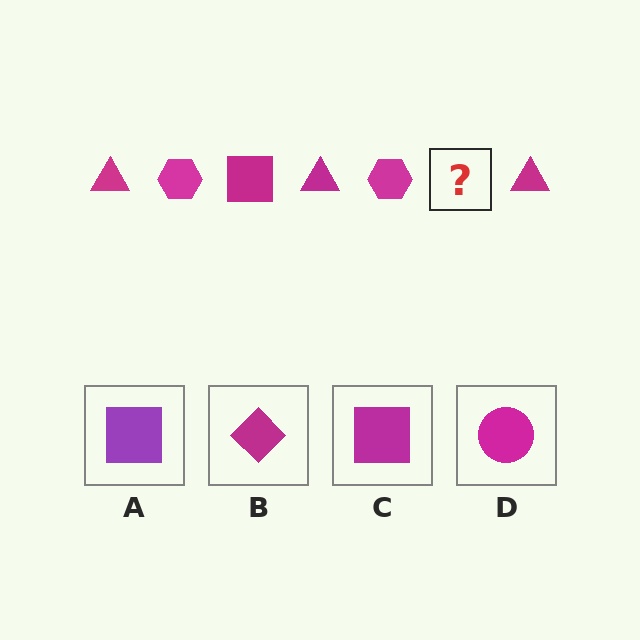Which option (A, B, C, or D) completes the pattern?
C.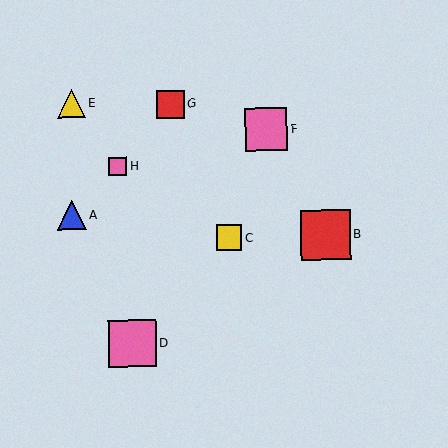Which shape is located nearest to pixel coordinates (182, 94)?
The red square (labeled G) at (171, 104) is nearest to that location.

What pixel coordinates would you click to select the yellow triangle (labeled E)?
Click at (72, 104) to select the yellow triangle E.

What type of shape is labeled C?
Shape C is a yellow square.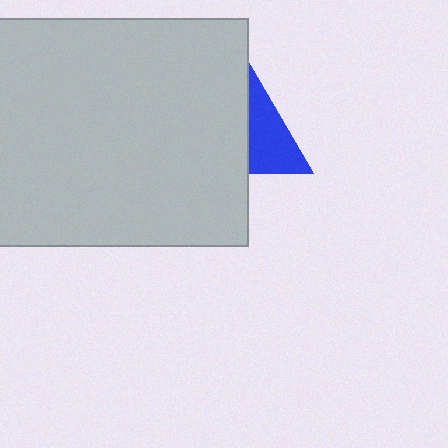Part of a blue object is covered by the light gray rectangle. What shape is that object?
It is a triangle.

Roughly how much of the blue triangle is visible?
About half of it is visible (roughly 46%).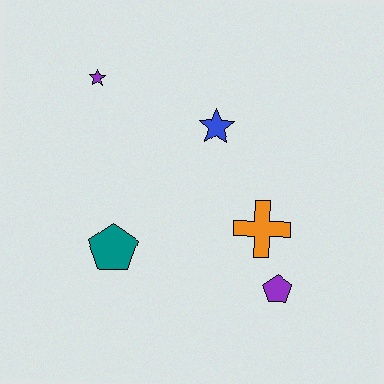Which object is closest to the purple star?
The blue star is closest to the purple star.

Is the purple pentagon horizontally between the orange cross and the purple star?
No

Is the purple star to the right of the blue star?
No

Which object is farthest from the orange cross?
The purple star is farthest from the orange cross.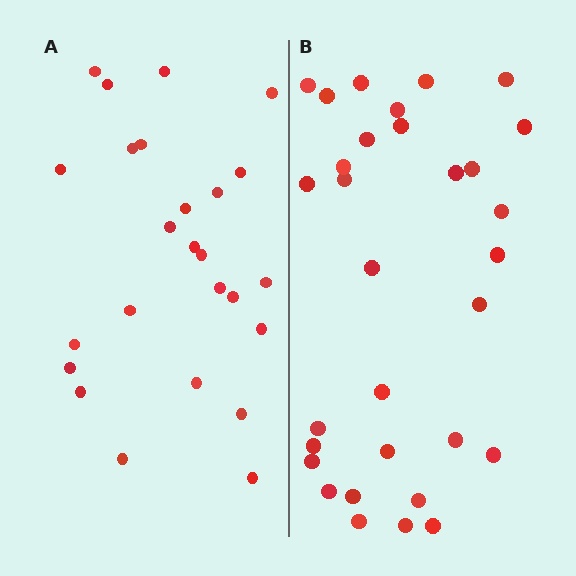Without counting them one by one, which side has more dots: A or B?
Region B (the right region) has more dots.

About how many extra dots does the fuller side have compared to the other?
Region B has about 6 more dots than region A.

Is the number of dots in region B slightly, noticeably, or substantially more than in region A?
Region B has only slightly more — the two regions are fairly close. The ratio is roughly 1.2 to 1.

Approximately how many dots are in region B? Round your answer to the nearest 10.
About 30 dots. (The exact count is 31, which rounds to 30.)